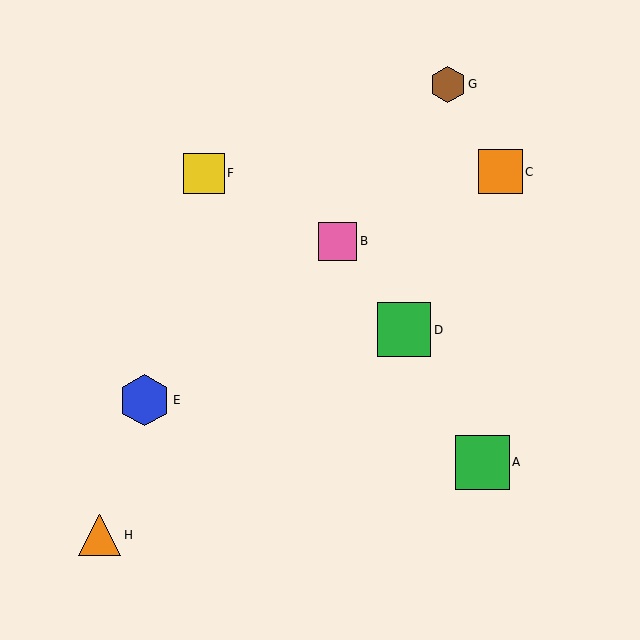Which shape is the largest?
The green square (labeled A) is the largest.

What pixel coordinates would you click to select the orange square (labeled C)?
Click at (500, 172) to select the orange square C.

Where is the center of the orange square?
The center of the orange square is at (500, 172).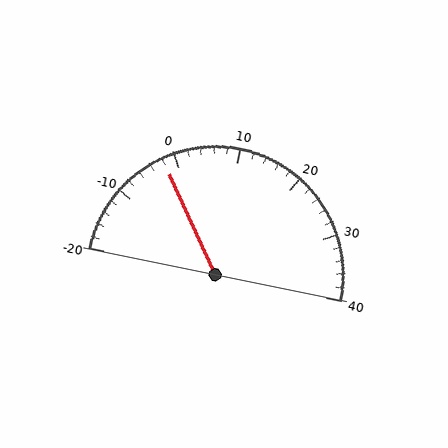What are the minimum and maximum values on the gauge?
The gauge ranges from -20 to 40.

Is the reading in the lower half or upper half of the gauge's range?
The reading is in the lower half of the range (-20 to 40).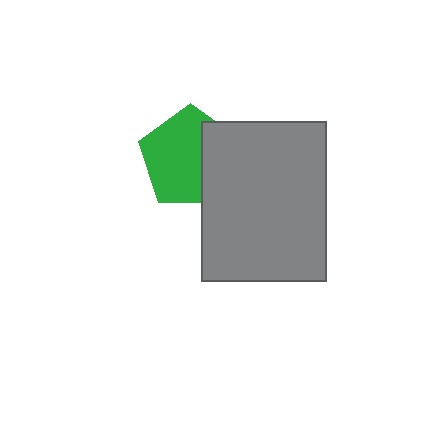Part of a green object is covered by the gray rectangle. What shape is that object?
It is a pentagon.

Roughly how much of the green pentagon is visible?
About half of it is visible (roughly 65%).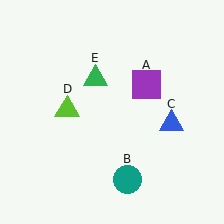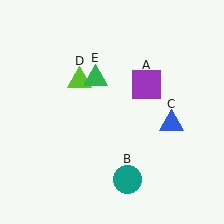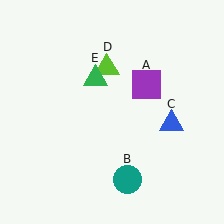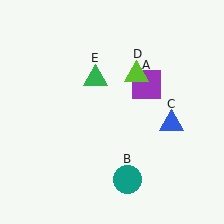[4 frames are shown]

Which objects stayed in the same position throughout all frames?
Purple square (object A) and teal circle (object B) and blue triangle (object C) and green triangle (object E) remained stationary.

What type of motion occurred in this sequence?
The lime triangle (object D) rotated clockwise around the center of the scene.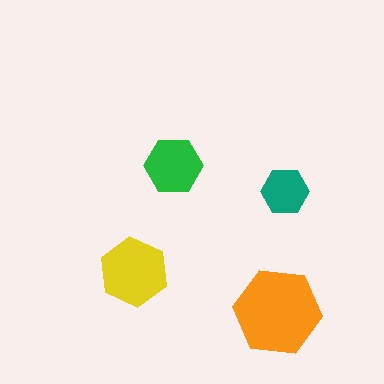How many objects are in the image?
There are 4 objects in the image.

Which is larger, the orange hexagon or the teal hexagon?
The orange one.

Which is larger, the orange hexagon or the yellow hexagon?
The orange one.